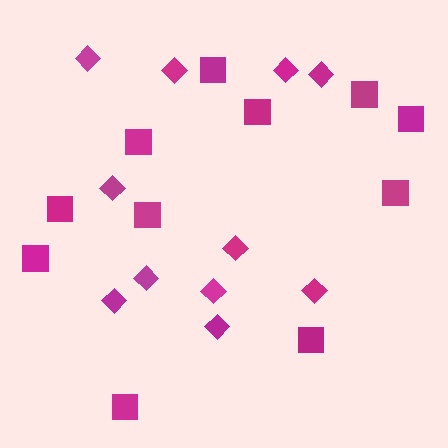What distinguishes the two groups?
There are 2 groups: one group of diamonds (11) and one group of squares (11).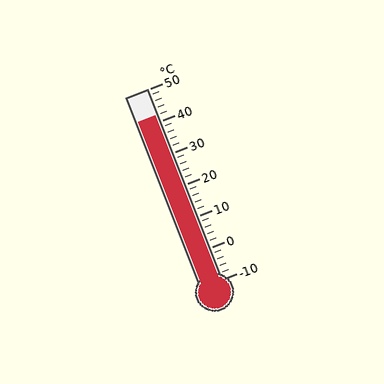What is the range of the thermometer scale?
The thermometer scale ranges from -10°C to 50°C.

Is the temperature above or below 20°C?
The temperature is above 20°C.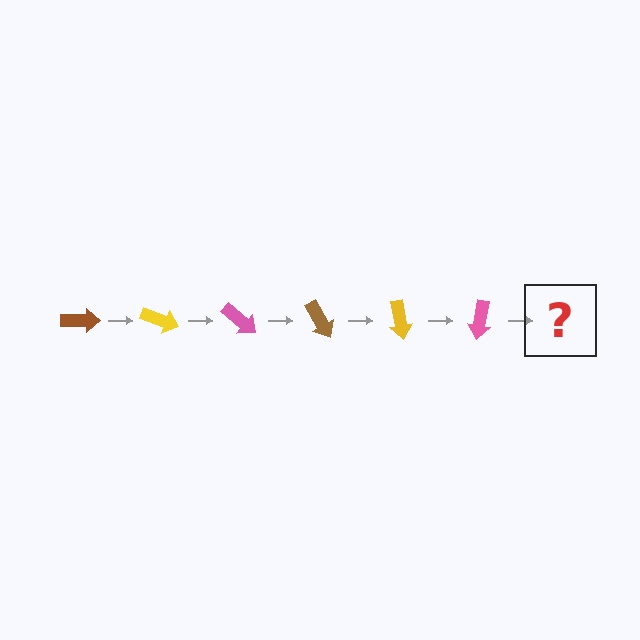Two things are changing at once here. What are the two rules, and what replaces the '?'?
The two rules are that it rotates 20 degrees each step and the color cycles through brown, yellow, and pink. The '?' should be a brown arrow, rotated 120 degrees from the start.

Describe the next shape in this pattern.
It should be a brown arrow, rotated 120 degrees from the start.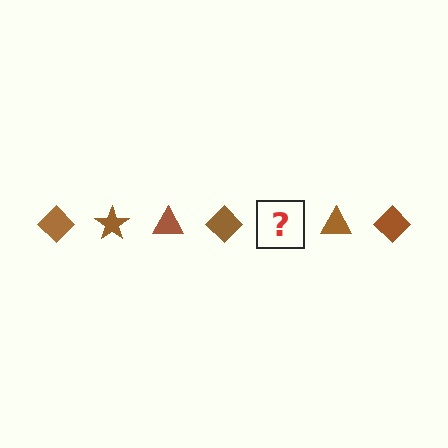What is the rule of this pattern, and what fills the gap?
The rule is that the pattern cycles through diamond, star, triangle shapes in brown. The gap should be filled with a brown star.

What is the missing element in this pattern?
The missing element is a brown star.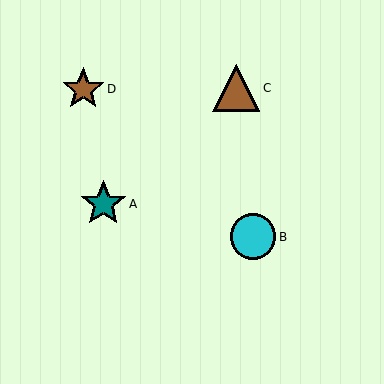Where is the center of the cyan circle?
The center of the cyan circle is at (253, 237).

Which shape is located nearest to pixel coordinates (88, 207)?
The teal star (labeled A) at (103, 204) is nearest to that location.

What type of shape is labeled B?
Shape B is a cyan circle.